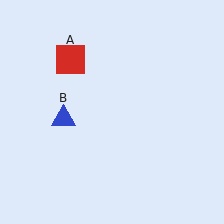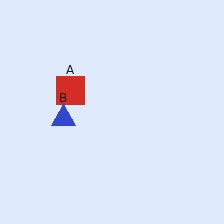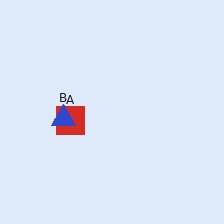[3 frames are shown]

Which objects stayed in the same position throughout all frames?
Blue triangle (object B) remained stationary.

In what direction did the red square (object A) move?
The red square (object A) moved down.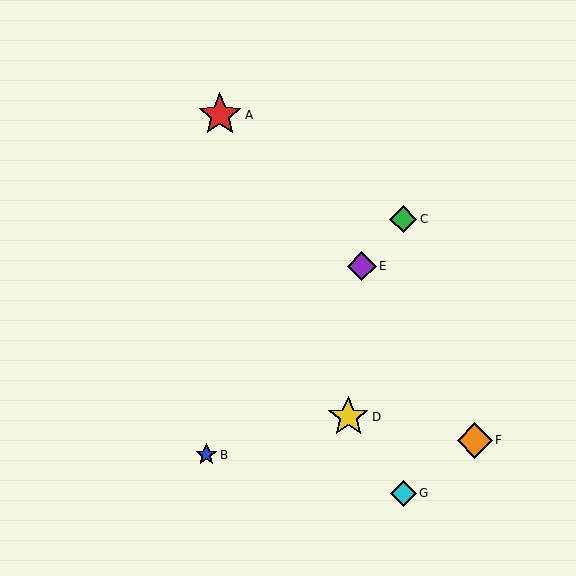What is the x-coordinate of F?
Object F is at x≈475.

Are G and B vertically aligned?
No, G is at x≈403 and B is at x≈206.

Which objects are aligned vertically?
Objects C, G are aligned vertically.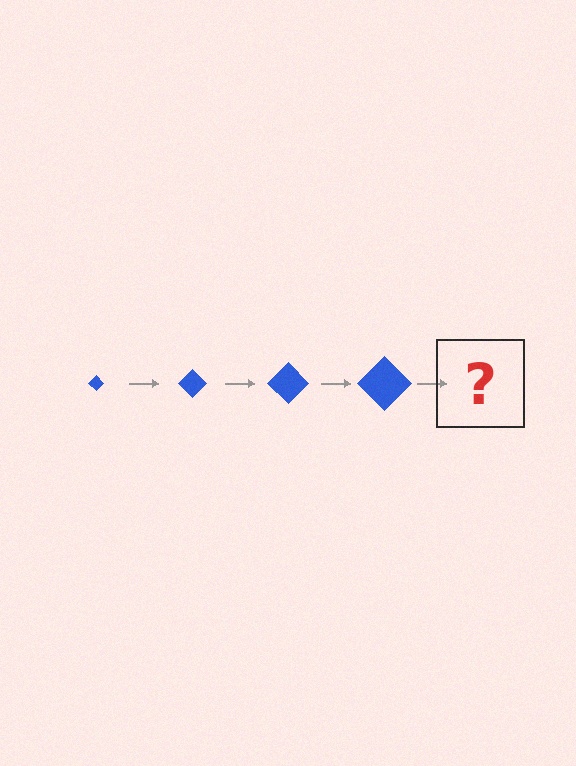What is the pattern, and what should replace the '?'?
The pattern is that the diamond gets progressively larger each step. The '?' should be a blue diamond, larger than the previous one.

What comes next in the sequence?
The next element should be a blue diamond, larger than the previous one.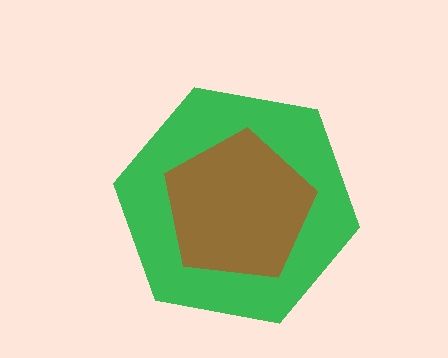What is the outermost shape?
The green hexagon.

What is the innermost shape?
The brown pentagon.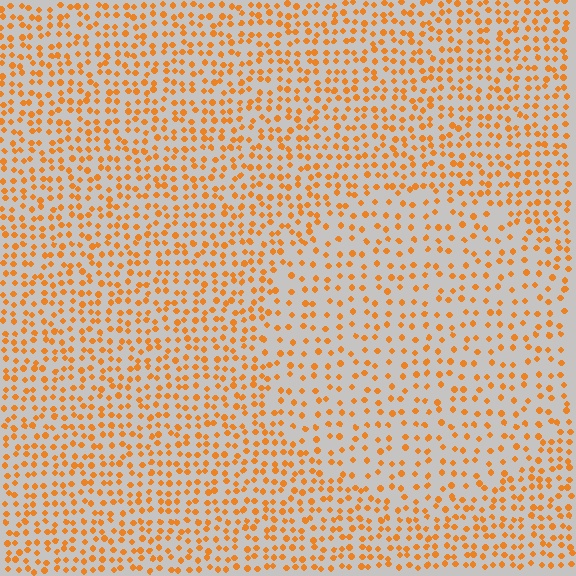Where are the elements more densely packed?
The elements are more densely packed outside the circle boundary.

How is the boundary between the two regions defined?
The boundary is defined by a change in element density (approximately 1.7x ratio). All elements are the same color, size, and shape.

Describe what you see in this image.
The image contains small orange elements arranged at two different densities. A circle-shaped region is visible where the elements are less densely packed than the surrounding area.